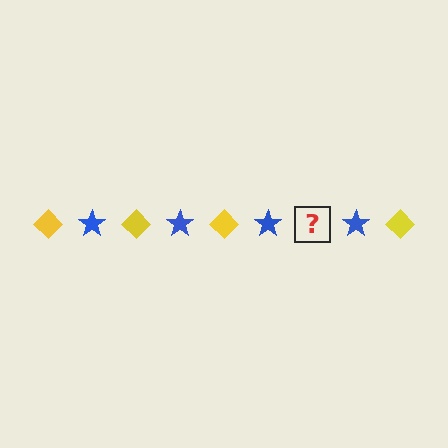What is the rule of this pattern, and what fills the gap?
The rule is that the pattern alternates between yellow diamond and blue star. The gap should be filled with a yellow diamond.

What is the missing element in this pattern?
The missing element is a yellow diamond.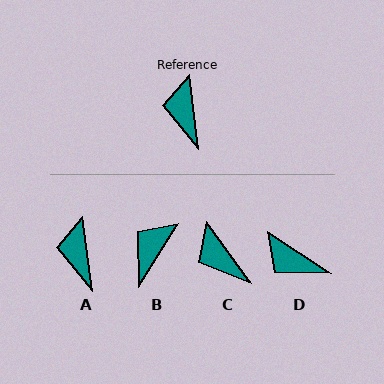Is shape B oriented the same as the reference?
No, it is off by about 39 degrees.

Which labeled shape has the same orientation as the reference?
A.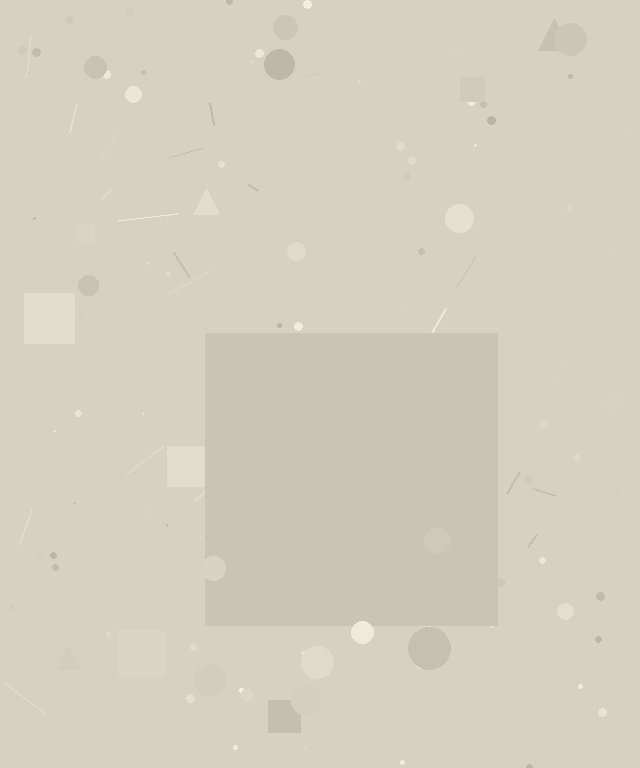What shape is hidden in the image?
A square is hidden in the image.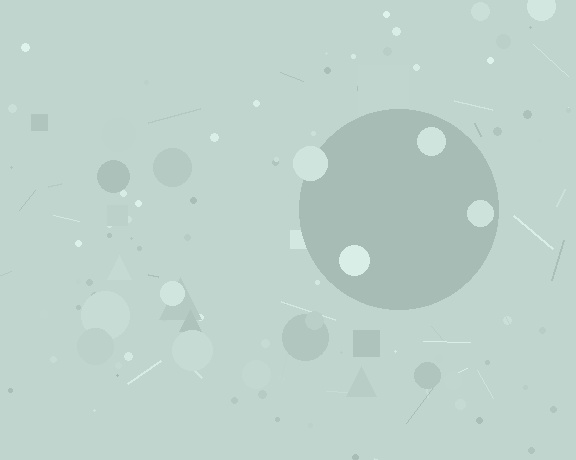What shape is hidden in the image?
A circle is hidden in the image.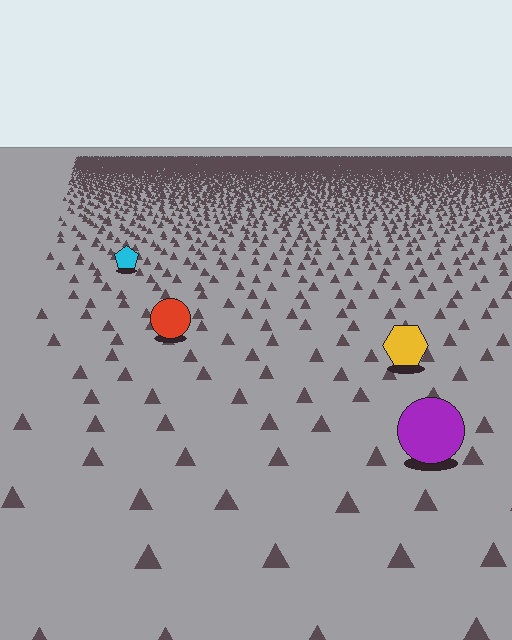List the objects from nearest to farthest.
From nearest to farthest: the purple circle, the yellow hexagon, the red circle, the cyan pentagon.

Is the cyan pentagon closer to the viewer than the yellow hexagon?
No. The yellow hexagon is closer — you can tell from the texture gradient: the ground texture is coarser near it.